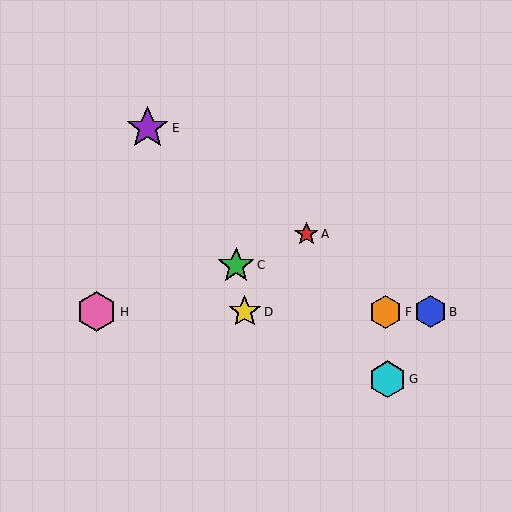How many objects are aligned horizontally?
4 objects (B, D, F, H) are aligned horizontally.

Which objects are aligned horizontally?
Objects B, D, F, H are aligned horizontally.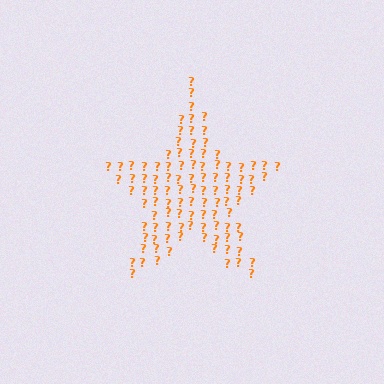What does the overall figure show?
The overall figure shows a star.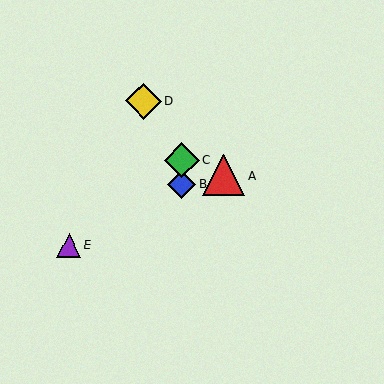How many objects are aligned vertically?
2 objects (B, C) are aligned vertically.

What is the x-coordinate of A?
Object A is at x≈224.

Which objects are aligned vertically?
Objects B, C are aligned vertically.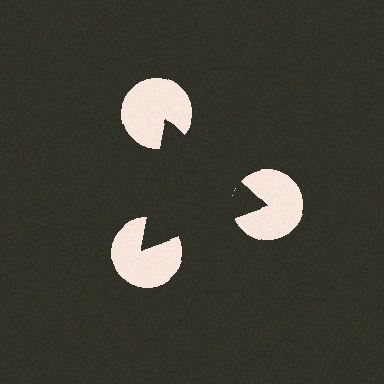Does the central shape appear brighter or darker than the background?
It typically appears slightly darker than the background, even though no actual brightness change is drawn.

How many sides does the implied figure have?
3 sides.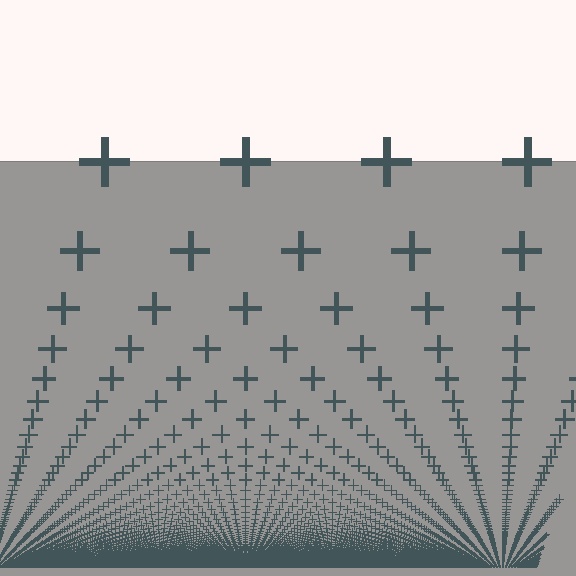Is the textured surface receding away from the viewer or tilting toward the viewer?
The surface appears to tilt toward the viewer. Texture elements get larger and sparser toward the top.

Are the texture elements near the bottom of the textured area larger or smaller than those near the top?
Smaller. The gradient is inverted — elements near the bottom are smaller and denser.